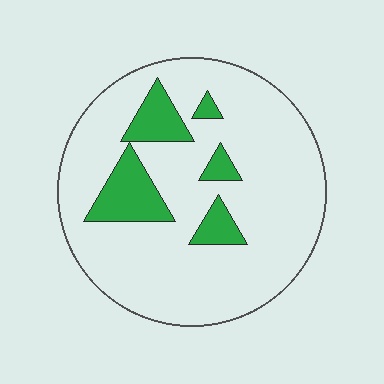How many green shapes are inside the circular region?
5.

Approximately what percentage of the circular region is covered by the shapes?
Approximately 15%.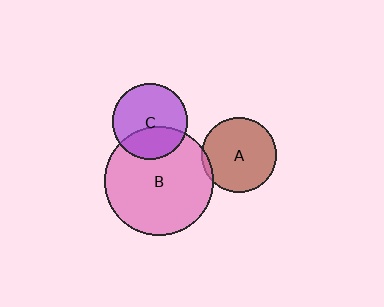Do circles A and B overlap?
Yes.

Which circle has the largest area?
Circle B (pink).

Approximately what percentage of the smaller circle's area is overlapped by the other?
Approximately 5%.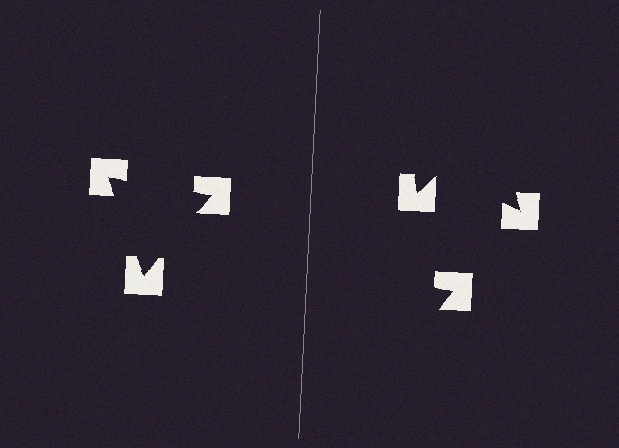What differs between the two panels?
The notched squares are positioned identically on both sides; only the wedge orientations differ. On the left they align to a triangle; on the right they are misaligned.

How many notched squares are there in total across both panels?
6 — 3 on each side.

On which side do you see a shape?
An illusory triangle appears on the left side. On the right side the wedge cuts are rotated, so no coherent shape forms.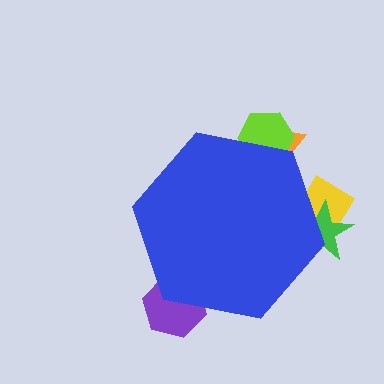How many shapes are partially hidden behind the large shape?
5 shapes are partially hidden.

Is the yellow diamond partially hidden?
Yes, the yellow diamond is partially hidden behind the blue hexagon.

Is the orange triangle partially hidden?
Yes, the orange triangle is partially hidden behind the blue hexagon.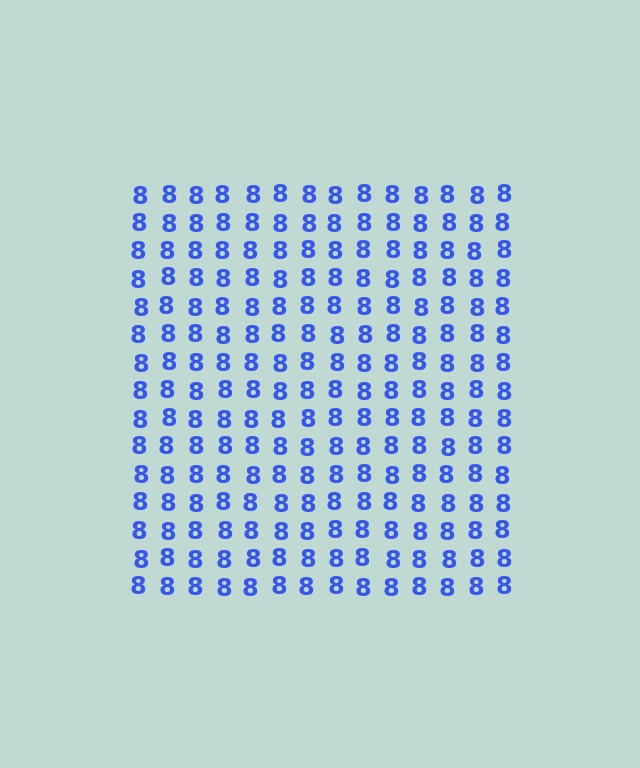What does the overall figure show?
The overall figure shows a square.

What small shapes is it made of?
It is made of small digit 8's.